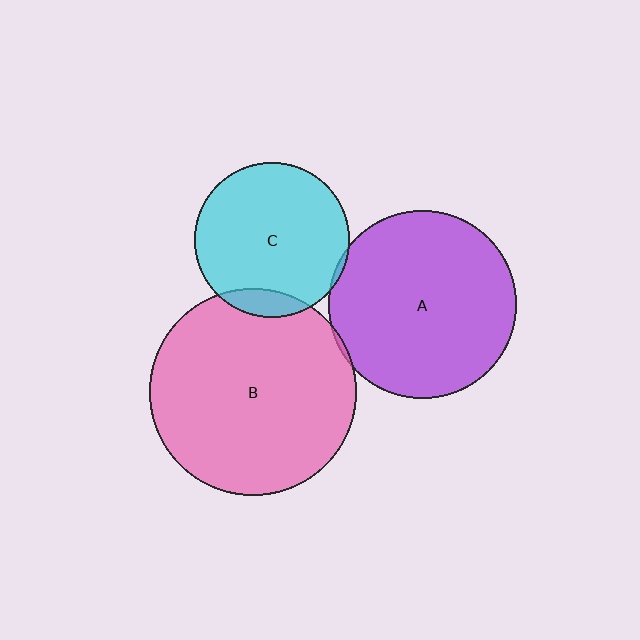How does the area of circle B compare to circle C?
Approximately 1.8 times.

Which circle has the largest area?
Circle B (pink).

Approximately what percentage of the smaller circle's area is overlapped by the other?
Approximately 10%.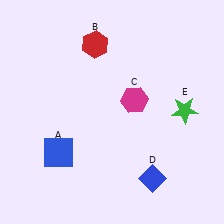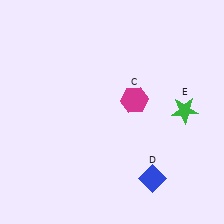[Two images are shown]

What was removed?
The blue square (A), the red hexagon (B) were removed in Image 2.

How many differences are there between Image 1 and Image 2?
There are 2 differences between the two images.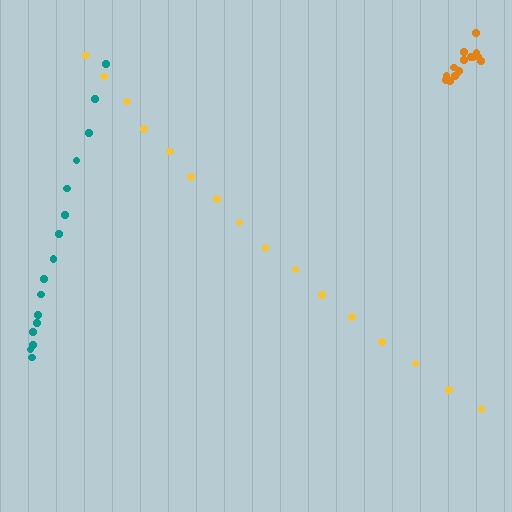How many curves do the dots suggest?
There are 3 distinct paths.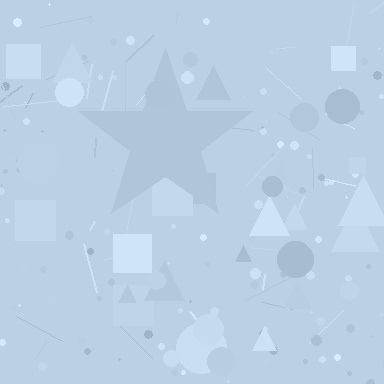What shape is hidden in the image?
A star is hidden in the image.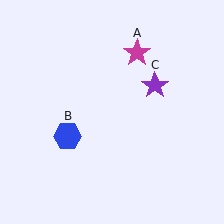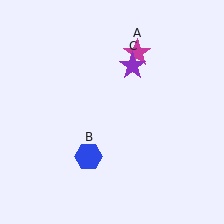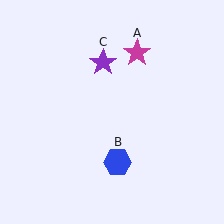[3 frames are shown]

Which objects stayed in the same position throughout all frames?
Magenta star (object A) remained stationary.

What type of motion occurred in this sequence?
The blue hexagon (object B), purple star (object C) rotated counterclockwise around the center of the scene.